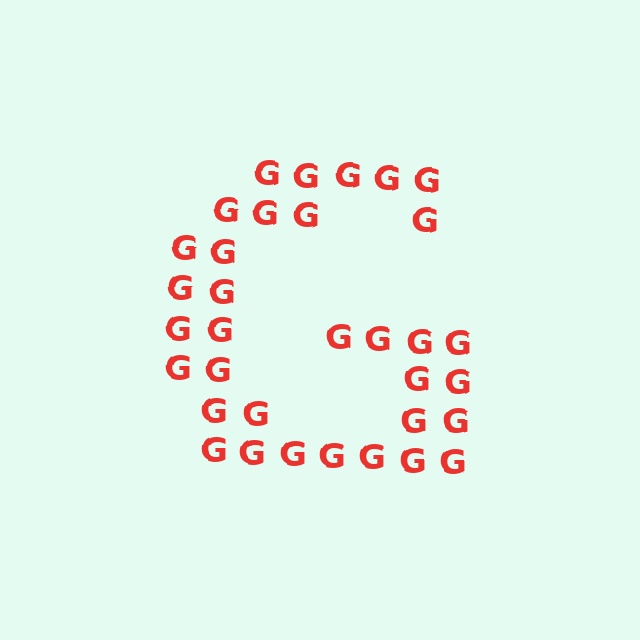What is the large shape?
The large shape is the letter G.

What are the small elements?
The small elements are letter G's.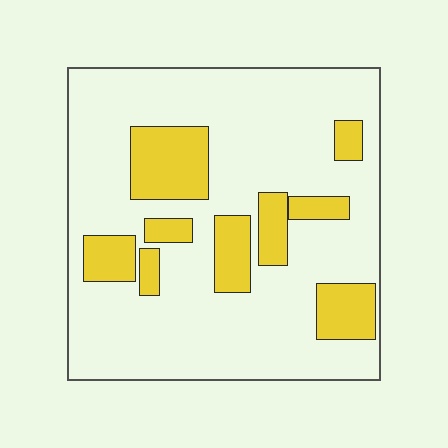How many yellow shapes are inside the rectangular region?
9.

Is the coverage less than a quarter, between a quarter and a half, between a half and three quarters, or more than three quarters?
Less than a quarter.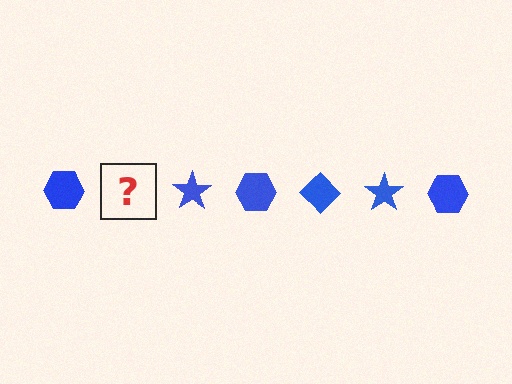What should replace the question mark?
The question mark should be replaced with a blue diamond.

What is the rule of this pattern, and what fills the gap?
The rule is that the pattern cycles through hexagon, diamond, star shapes in blue. The gap should be filled with a blue diamond.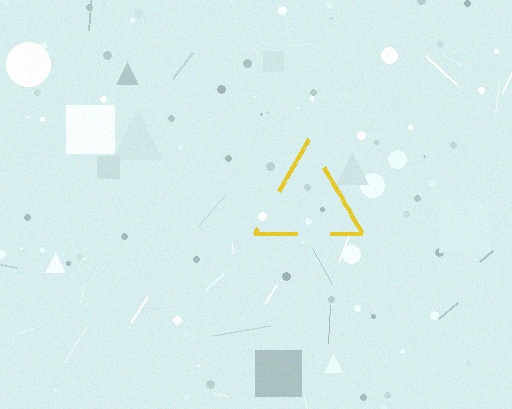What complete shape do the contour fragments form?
The contour fragments form a triangle.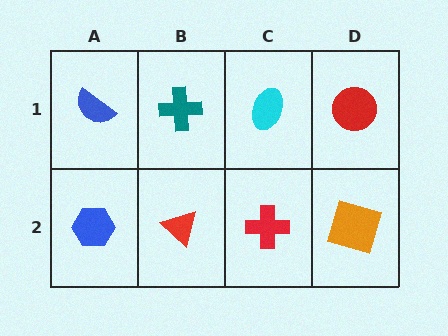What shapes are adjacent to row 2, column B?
A teal cross (row 1, column B), a blue hexagon (row 2, column A), a red cross (row 2, column C).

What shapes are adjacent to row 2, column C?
A cyan ellipse (row 1, column C), a red triangle (row 2, column B), an orange square (row 2, column D).